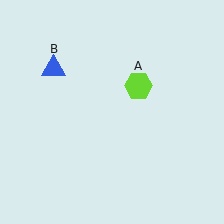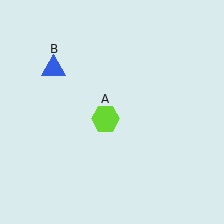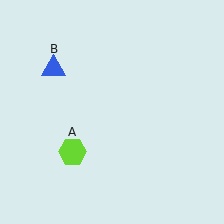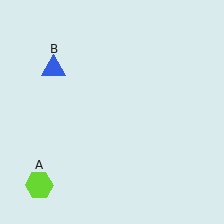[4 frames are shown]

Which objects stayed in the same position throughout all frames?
Blue triangle (object B) remained stationary.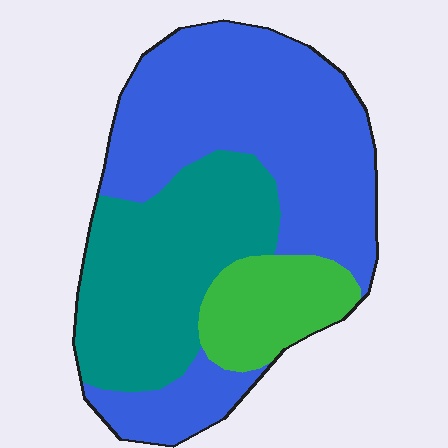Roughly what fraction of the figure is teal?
Teal takes up about one third (1/3) of the figure.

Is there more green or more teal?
Teal.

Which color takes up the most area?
Blue, at roughly 55%.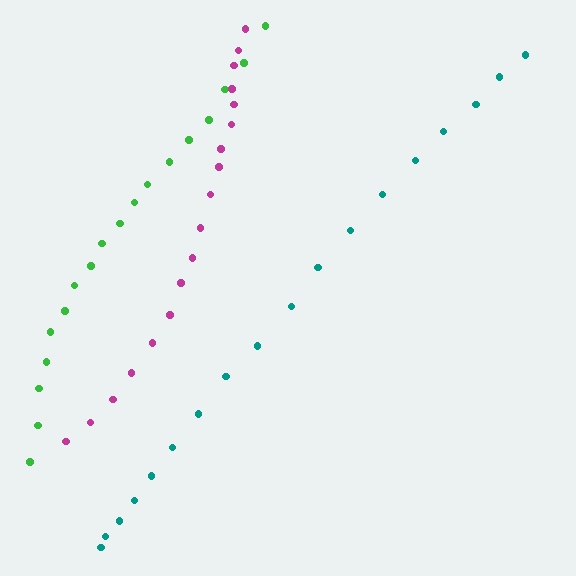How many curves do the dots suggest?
There are 3 distinct paths.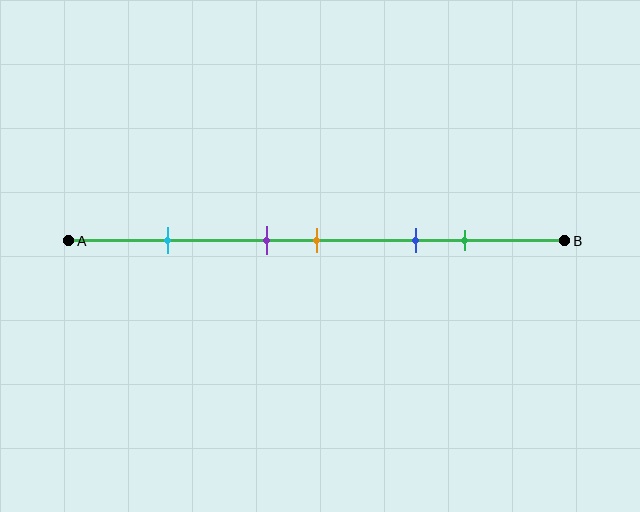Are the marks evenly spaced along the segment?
No, the marks are not evenly spaced.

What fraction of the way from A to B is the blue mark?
The blue mark is approximately 70% (0.7) of the way from A to B.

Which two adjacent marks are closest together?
The purple and orange marks are the closest adjacent pair.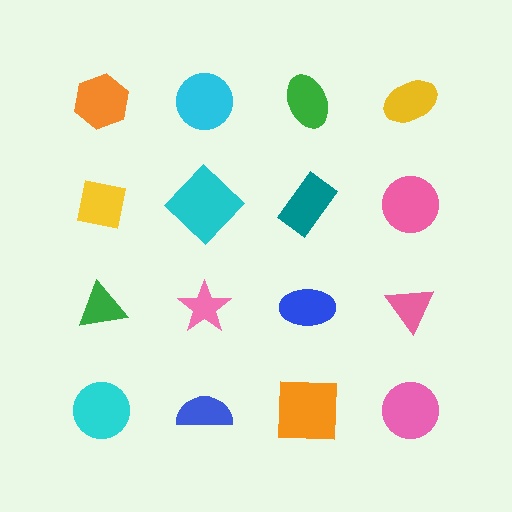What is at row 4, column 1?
A cyan circle.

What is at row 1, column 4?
A yellow ellipse.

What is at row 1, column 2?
A cyan circle.